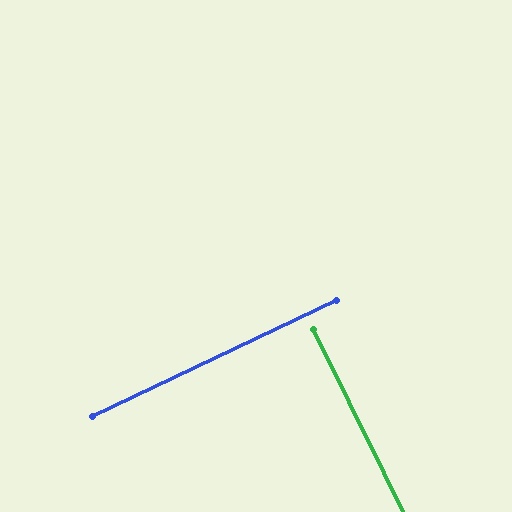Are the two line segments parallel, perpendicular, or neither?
Perpendicular — they meet at approximately 89°.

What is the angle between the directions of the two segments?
Approximately 89 degrees.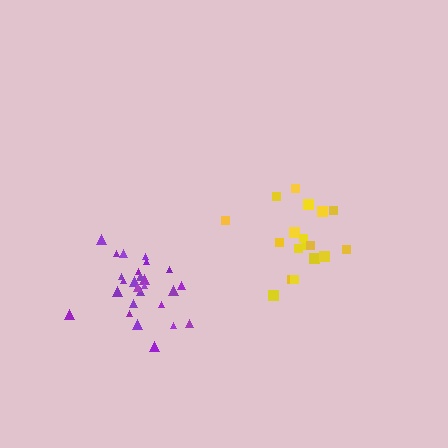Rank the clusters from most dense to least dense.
purple, yellow.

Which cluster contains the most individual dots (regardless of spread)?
Purple (26).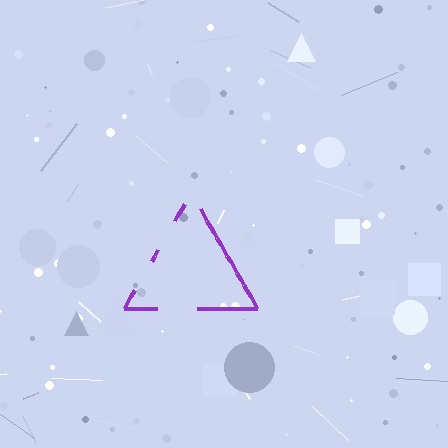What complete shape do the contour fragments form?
The contour fragments form a triangle.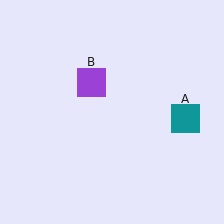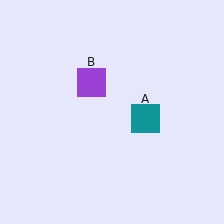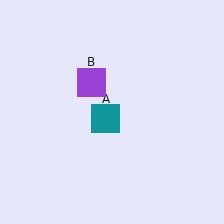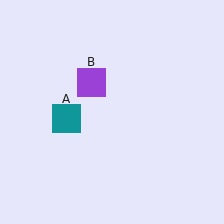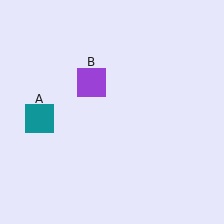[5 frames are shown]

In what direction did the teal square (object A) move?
The teal square (object A) moved left.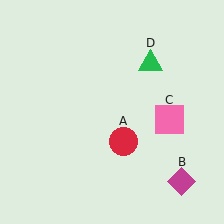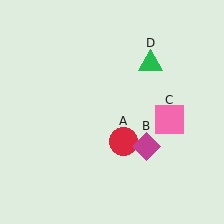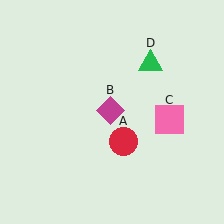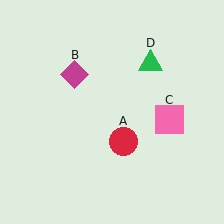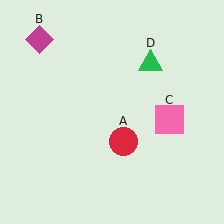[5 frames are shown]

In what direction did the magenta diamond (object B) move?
The magenta diamond (object B) moved up and to the left.